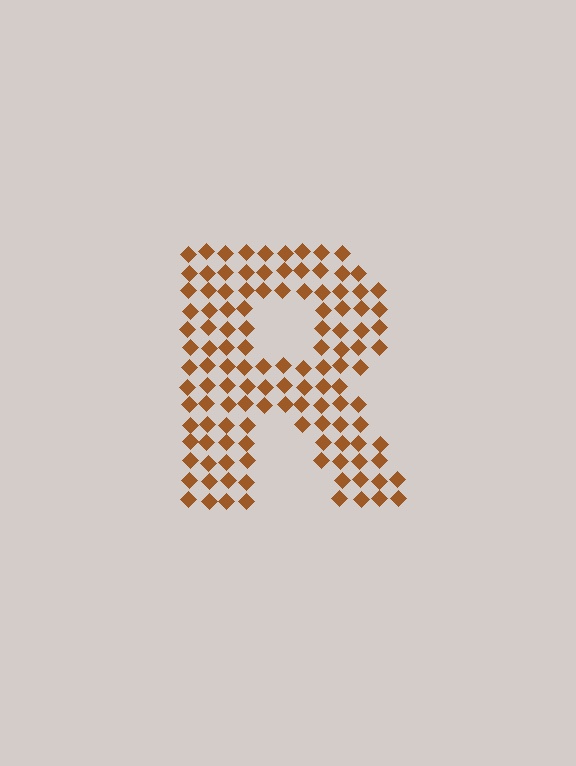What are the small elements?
The small elements are diamonds.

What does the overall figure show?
The overall figure shows the letter R.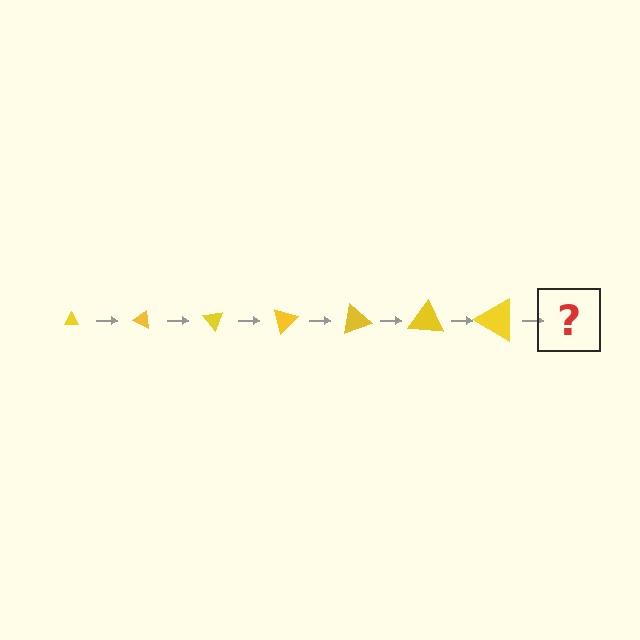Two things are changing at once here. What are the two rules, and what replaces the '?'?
The two rules are that the triangle grows larger each step and it rotates 25 degrees each step. The '?' should be a triangle, larger than the previous one and rotated 175 degrees from the start.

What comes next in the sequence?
The next element should be a triangle, larger than the previous one and rotated 175 degrees from the start.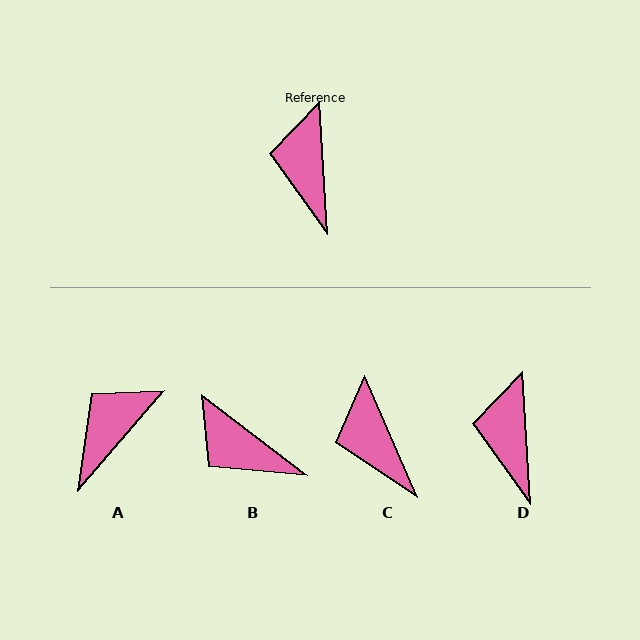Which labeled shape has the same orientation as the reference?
D.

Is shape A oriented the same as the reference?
No, it is off by about 44 degrees.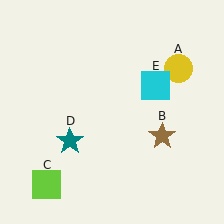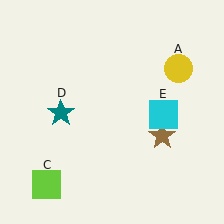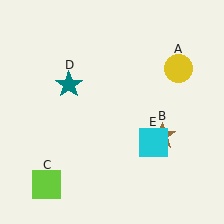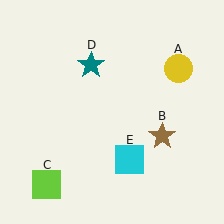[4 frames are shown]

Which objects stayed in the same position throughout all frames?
Yellow circle (object A) and brown star (object B) and lime square (object C) remained stationary.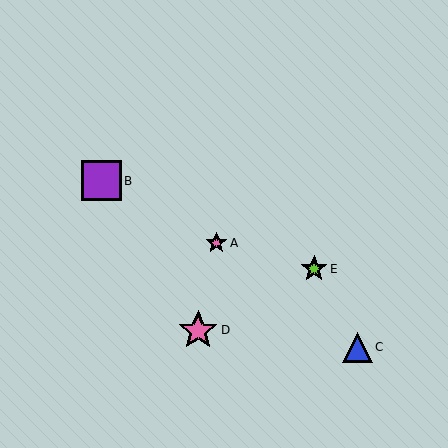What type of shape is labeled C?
Shape C is a blue triangle.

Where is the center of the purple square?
The center of the purple square is at (101, 181).